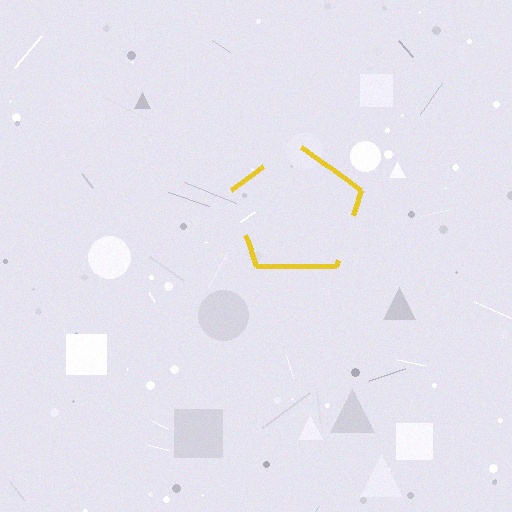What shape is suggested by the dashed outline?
The dashed outline suggests a pentagon.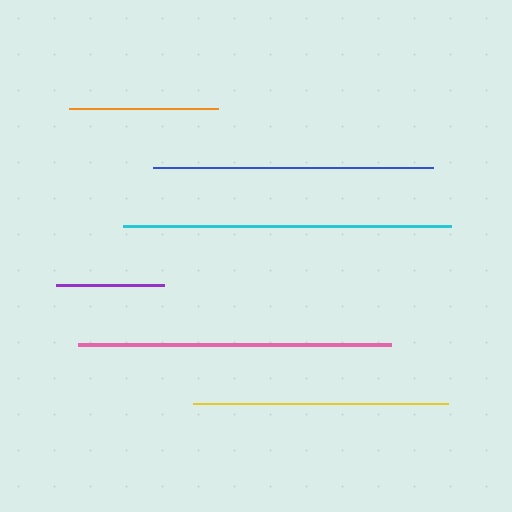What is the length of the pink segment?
The pink segment is approximately 313 pixels long.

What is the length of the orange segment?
The orange segment is approximately 150 pixels long.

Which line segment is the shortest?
The purple line is the shortest at approximately 108 pixels.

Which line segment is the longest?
The cyan line is the longest at approximately 327 pixels.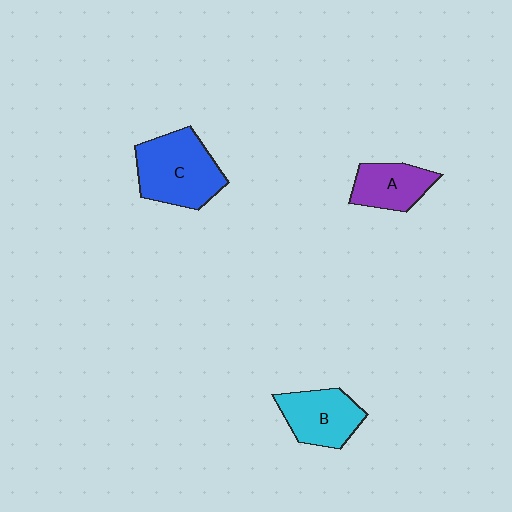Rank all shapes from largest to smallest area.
From largest to smallest: C (blue), B (cyan), A (purple).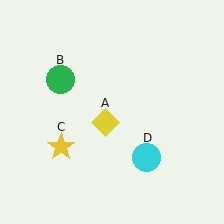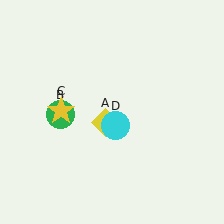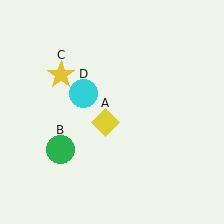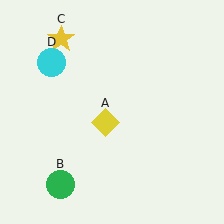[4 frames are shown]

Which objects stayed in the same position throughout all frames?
Yellow diamond (object A) remained stationary.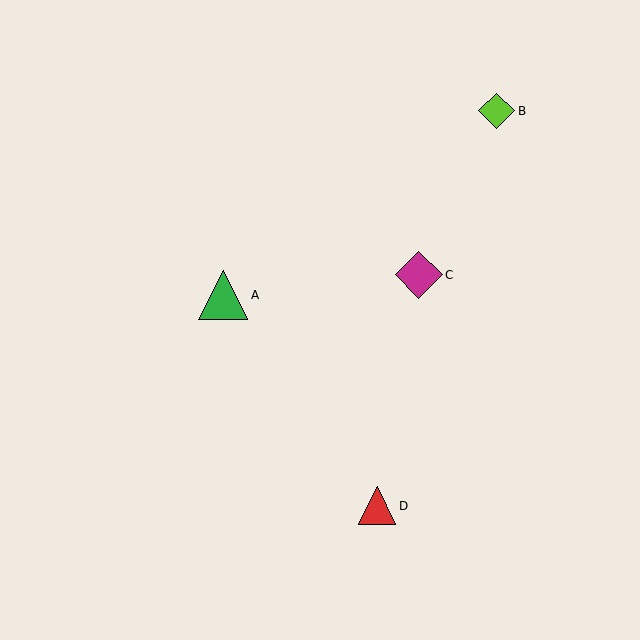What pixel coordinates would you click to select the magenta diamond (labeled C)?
Click at (419, 275) to select the magenta diamond C.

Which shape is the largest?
The green triangle (labeled A) is the largest.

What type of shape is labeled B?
Shape B is a lime diamond.